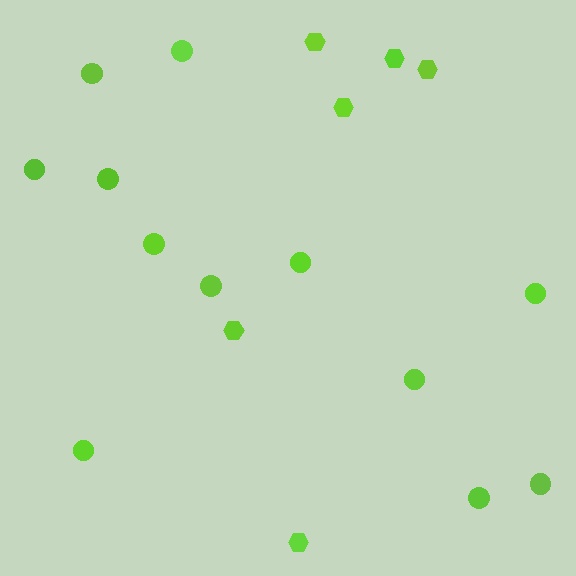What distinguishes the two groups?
There are 2 groups: one group of hexagons (6) and one group of circles (12).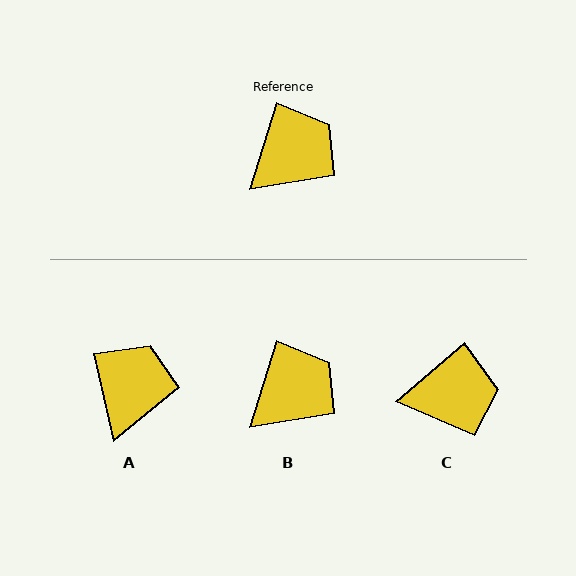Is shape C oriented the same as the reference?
No, it is off by about 33 degrees.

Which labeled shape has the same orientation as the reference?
B.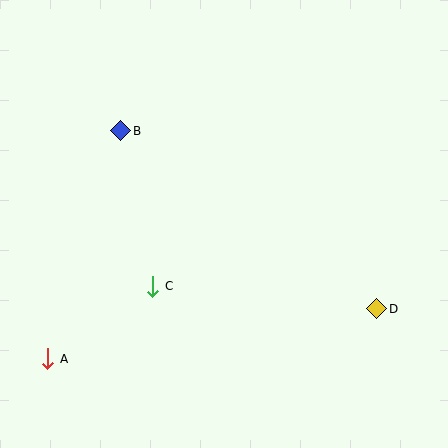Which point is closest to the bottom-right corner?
Point D is closest to the bottom-right corner.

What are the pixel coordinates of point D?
Point D is at (377, 309).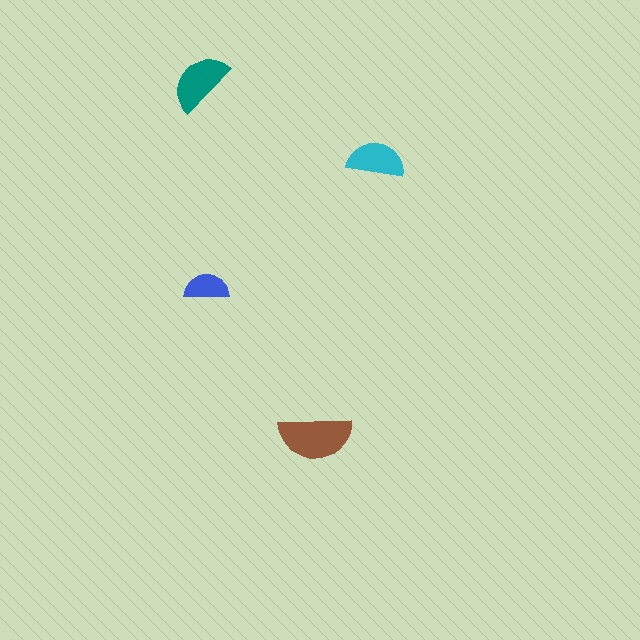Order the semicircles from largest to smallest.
the brown one, the teal one, the cyan one, the blue one.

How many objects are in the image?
There are 4 objects in the image.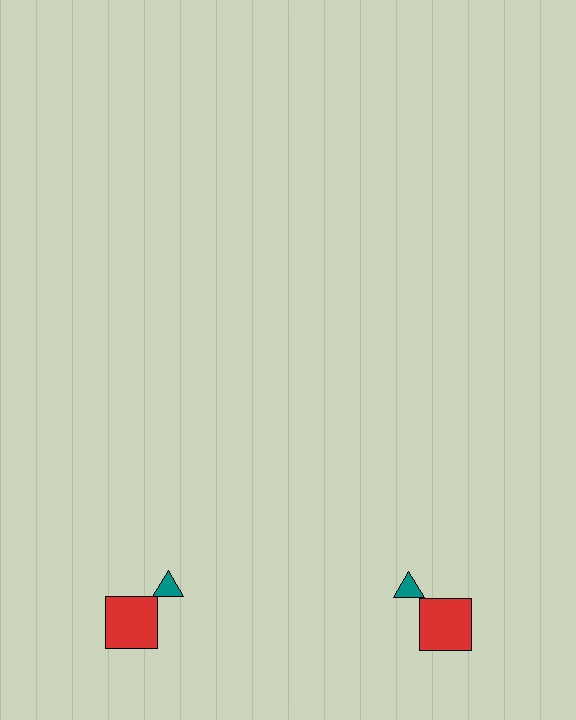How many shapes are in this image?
There are 4 shapes in this image.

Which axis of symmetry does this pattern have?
The pattern has a vertical axis of symmetry running through the center of the image.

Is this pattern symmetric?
Yes, this pattern has bilateral (reflection) symmetry.